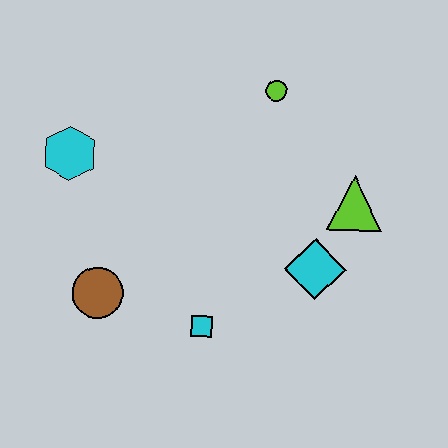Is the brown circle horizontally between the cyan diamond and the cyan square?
No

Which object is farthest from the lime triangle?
The cyan hexagon is farthest from the lime triangle.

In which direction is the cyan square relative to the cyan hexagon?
The cyan square is below the cyan hexagon.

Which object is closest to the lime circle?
The lime triangle is closest to the lime circle.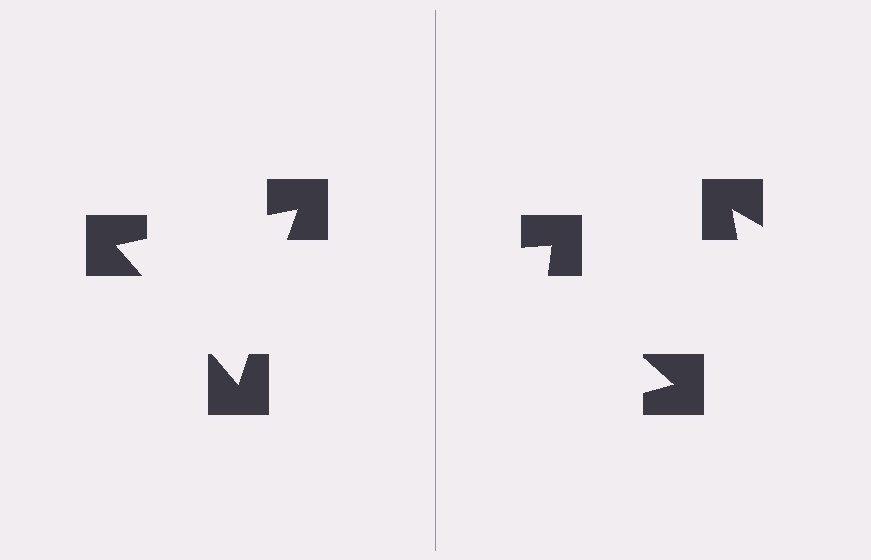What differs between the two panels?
The notched squares are positioned identically on both sides; only the wedge orientations differ. On the left they align to a triangle; on the right they are misaligned.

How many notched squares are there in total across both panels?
6 — 3 on each side.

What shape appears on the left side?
An illusory triangle.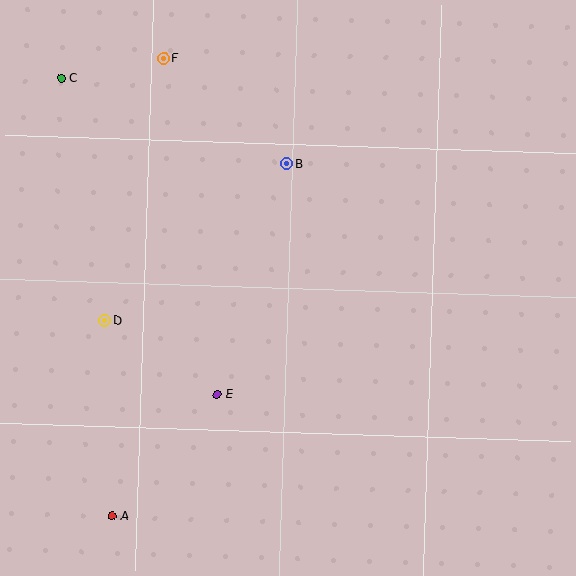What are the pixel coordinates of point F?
Point F is at (164, 58).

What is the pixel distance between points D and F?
The distance between D and F is 269 pixels.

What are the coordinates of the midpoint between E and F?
The midpoint between E and F is at (190, 226).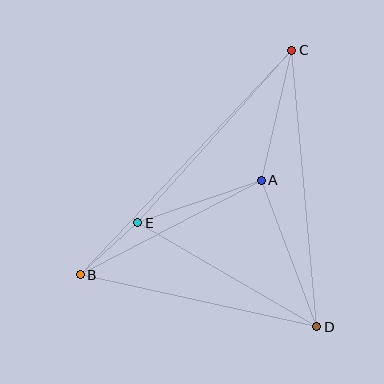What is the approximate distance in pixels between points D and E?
The distance between D and E is approximately 207 pixels.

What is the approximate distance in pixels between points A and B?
The distance between A and B is approximately 204 pixels.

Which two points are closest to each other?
Points B and E are closest to each other.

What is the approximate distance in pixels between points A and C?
The distance between A and C is approximately 133 pixels.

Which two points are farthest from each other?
Points B and C are farthest from each other.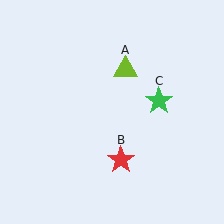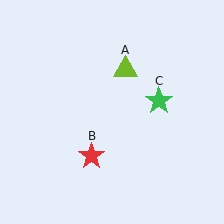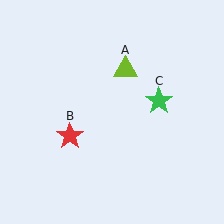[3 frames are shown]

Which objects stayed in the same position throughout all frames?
Lime triangle (object A) and green star (object C) remained stationary.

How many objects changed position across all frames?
1 object changed position: red star (object B).